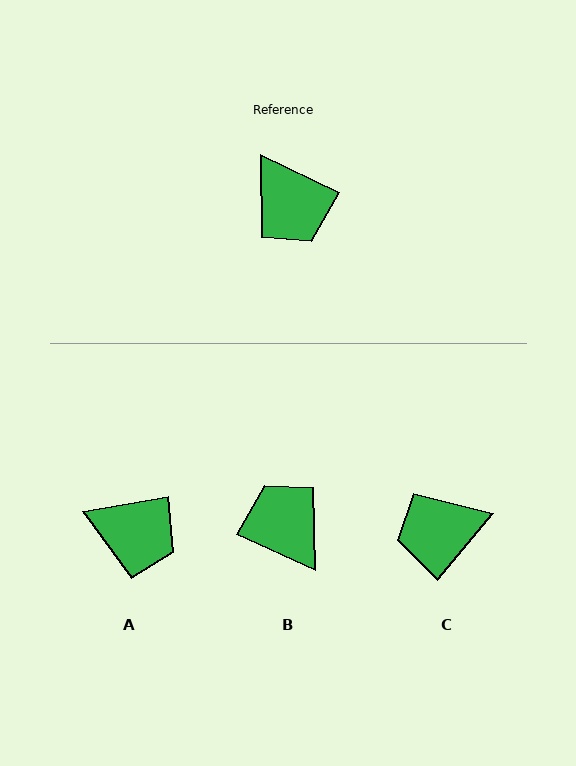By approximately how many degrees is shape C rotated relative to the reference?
Approximately 104 degrees clockwise.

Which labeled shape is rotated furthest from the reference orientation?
B, about 179 degrees away.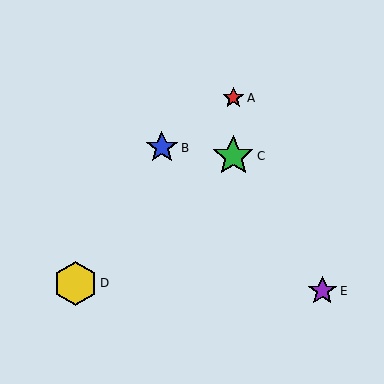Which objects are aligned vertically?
Objects A, C are aligned vertically.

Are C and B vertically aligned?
No, C is at x≈233 and B is at x≈162.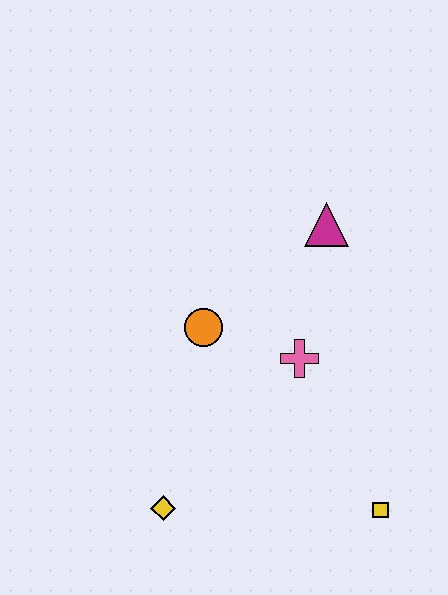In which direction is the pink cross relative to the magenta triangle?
The pink cross is below the magenta triangle.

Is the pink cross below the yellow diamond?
No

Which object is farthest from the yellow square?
The magenta triangle is farthest from the yellow square.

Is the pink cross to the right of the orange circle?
Yes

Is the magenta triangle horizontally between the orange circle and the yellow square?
Yes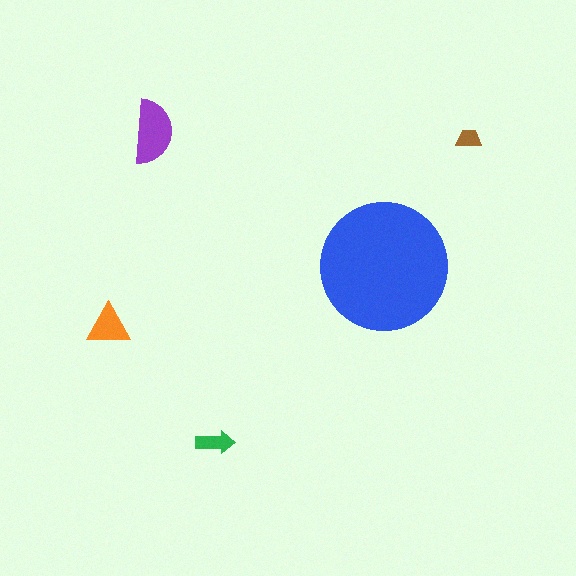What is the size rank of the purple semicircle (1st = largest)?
2nd.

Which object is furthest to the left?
The orange triangle is leftmost.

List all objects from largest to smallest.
The blue circle, the purple semicircle, the orange triangle, the green arrow, the brown trapezoid.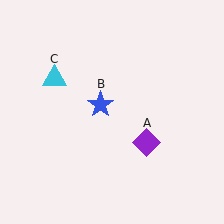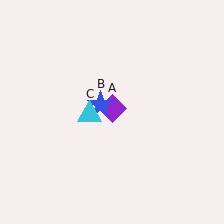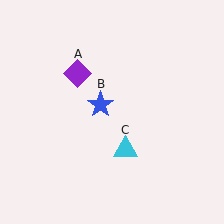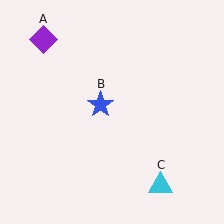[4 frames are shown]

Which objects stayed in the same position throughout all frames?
Blue star (object B) remained stationary.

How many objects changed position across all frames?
2 objects changed position: purple diamond (object A), cyan triangle (object C).